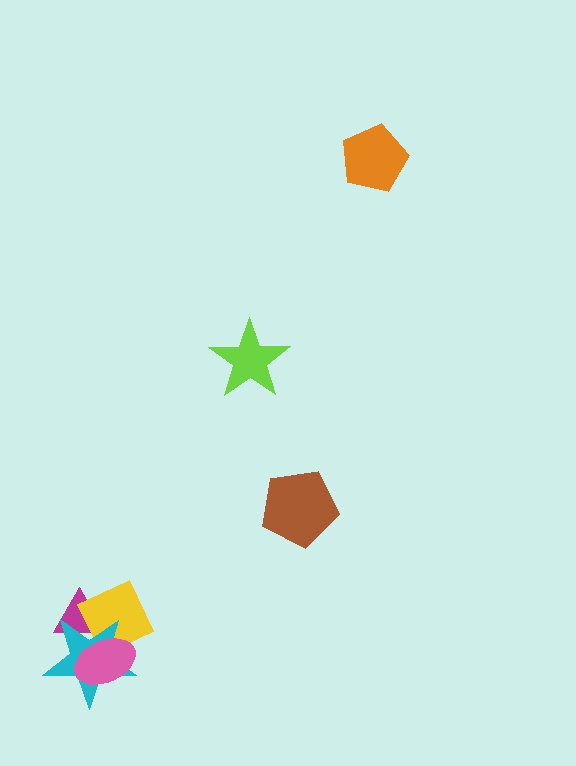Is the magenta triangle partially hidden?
Yes, it is partially covered by another shape.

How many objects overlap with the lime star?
0 objects overlap with the lime star.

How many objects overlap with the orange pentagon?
0 objects overlap with the orange pentagon.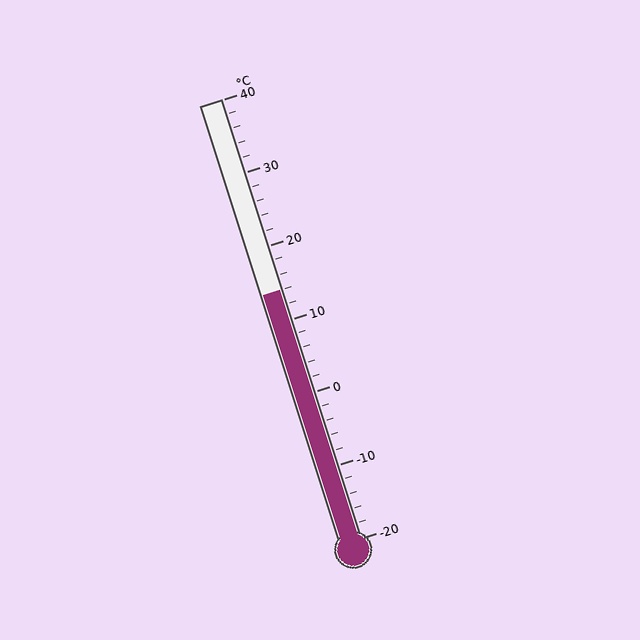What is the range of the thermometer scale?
The thermometer scale ranges from -20°C to 40°C.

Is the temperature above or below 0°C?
The temperature is above 0°C.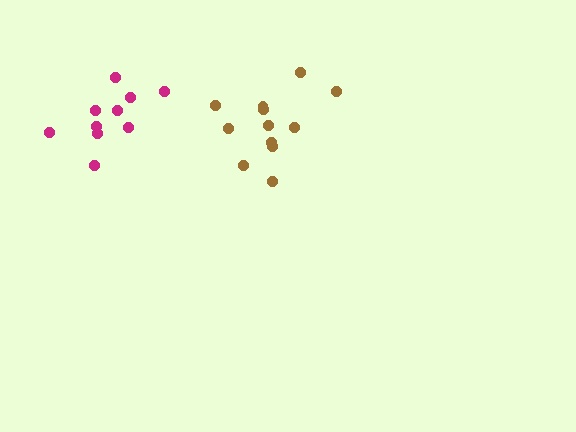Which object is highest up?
The magenta cluster is topmost.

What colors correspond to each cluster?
The clusters are colored: brown, magenta.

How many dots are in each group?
Group 1: 12 dots, Group 2: 10 dots (22 total).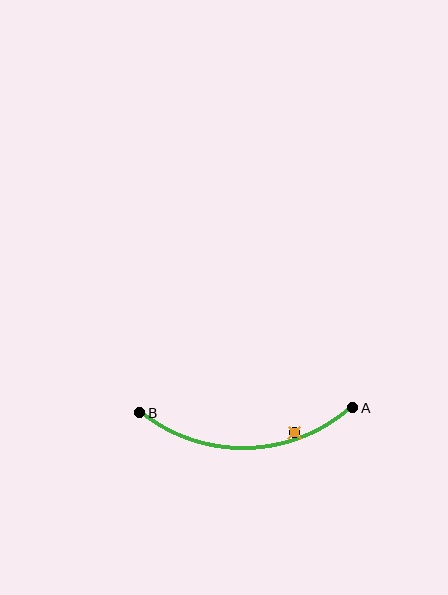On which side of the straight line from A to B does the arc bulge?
The arc bulges below the straight line connecting A and B.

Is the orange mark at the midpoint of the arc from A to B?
No — the orange mark does not lie on the arc at all. It sits slightly inside the curve.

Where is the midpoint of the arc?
The arc midpoint is the point on the curve farthest from the straight line joining A and B. It sits below that line.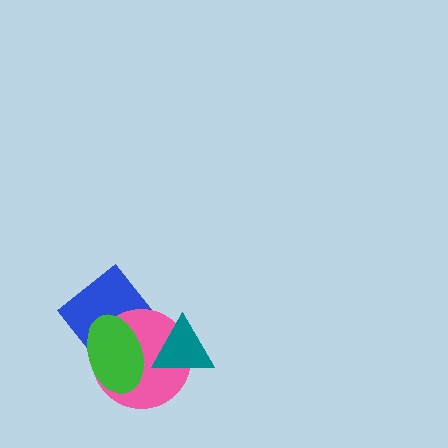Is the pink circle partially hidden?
Yes, it is partially covered by another shape.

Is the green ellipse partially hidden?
Yes, it is partially covered by another shape.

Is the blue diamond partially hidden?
Yes, it is partially covered by another shape.